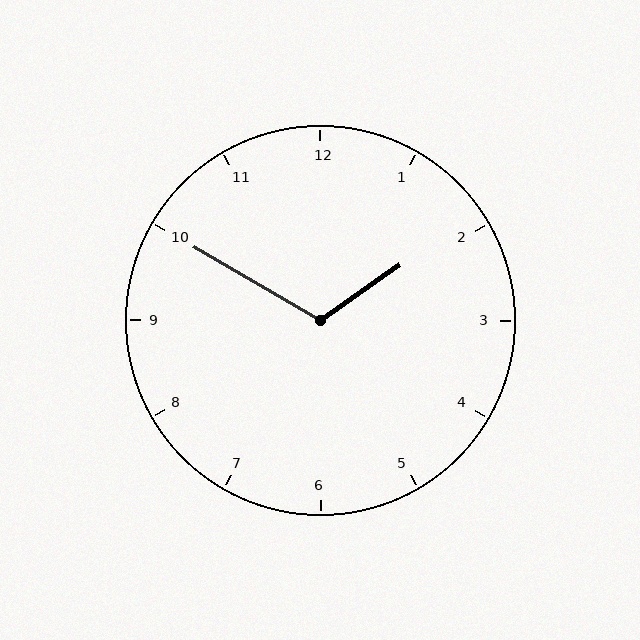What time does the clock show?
1:50.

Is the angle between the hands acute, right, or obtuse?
It is obtuse.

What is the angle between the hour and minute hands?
Approximately 115 degrees.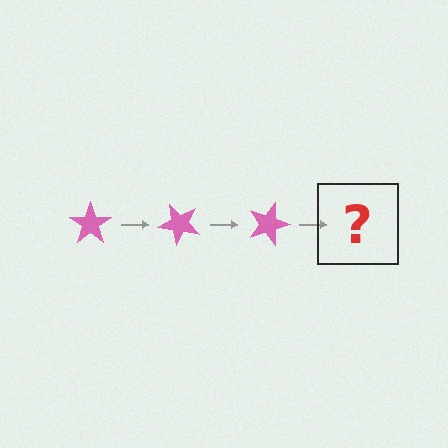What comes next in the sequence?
The next element should be a pink star rotated 135 degrees.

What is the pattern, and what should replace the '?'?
The pattern is that the star rotates 45 degrees each step. The '?' should be a pink star rotated 135 degrees.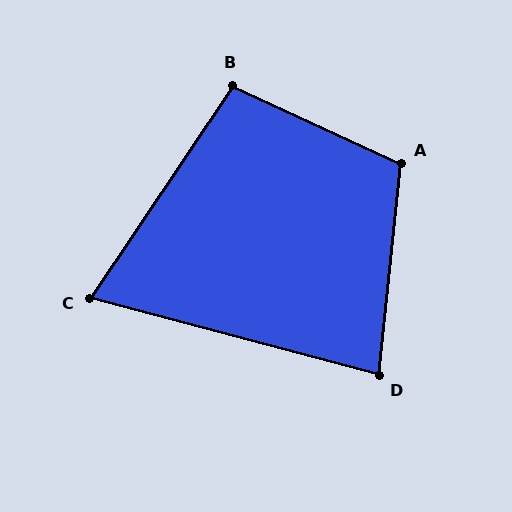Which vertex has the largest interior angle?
A, at approximately 109 degrees.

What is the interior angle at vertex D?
Approximately 81 degrees (acute).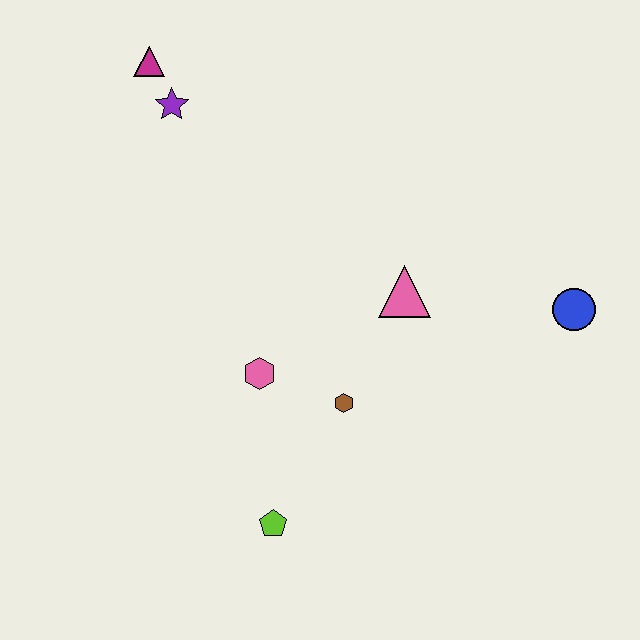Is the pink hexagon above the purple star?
No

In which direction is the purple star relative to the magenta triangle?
The purple star is below the magenta triangle.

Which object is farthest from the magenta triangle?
The blue circle is farthest from the magenta triangle.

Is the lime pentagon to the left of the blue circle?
Yes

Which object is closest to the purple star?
The magenta triangle is closest to the purple star.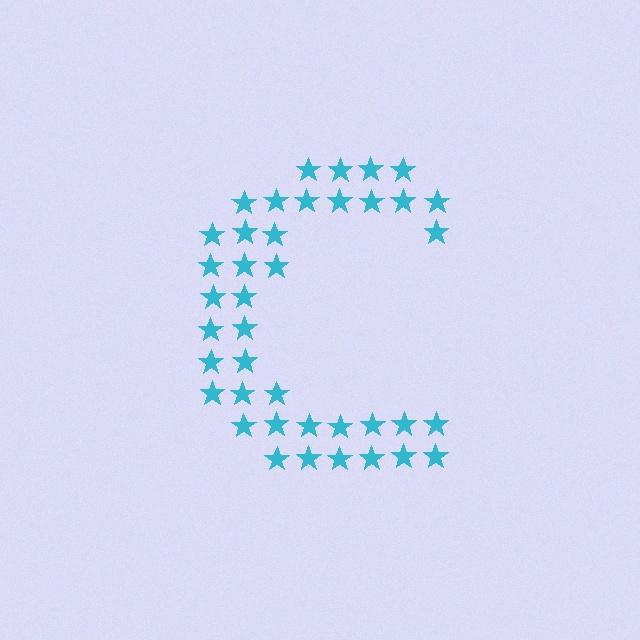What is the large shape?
The large shape is the letter C.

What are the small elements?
The small elements are stars.